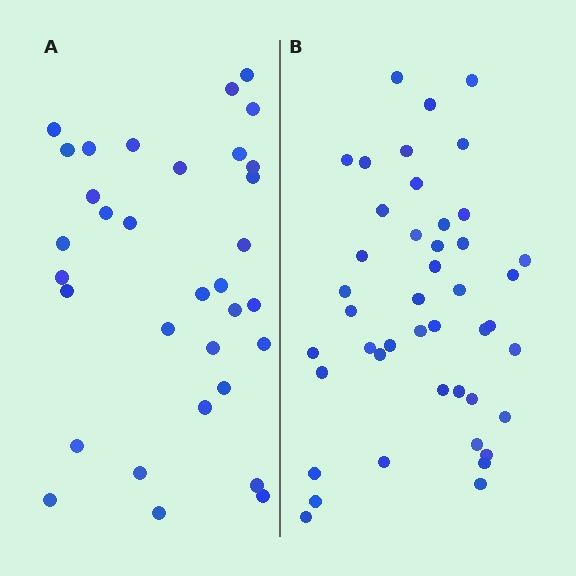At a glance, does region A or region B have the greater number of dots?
Region B (the right region) has more dots.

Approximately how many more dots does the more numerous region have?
Region B has roughly 12 or so more dots than region A.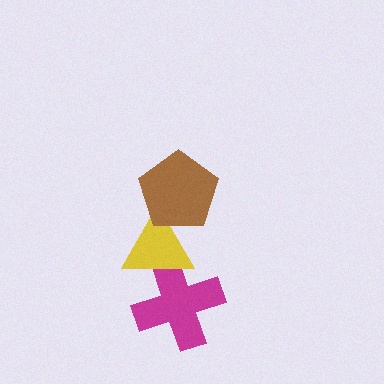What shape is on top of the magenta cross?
The yellow triangle is on top of the magenta cross.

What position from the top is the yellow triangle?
The yellow triangle is 2nd from the top.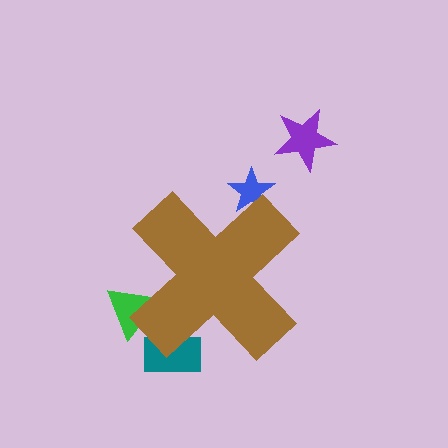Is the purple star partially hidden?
No, the purple star is fully visible.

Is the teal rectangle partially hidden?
Yes, the teal rectangle is partially hidden behind the brown cross.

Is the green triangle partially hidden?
Yes, the green triangle is partially hidden behind the brown cross.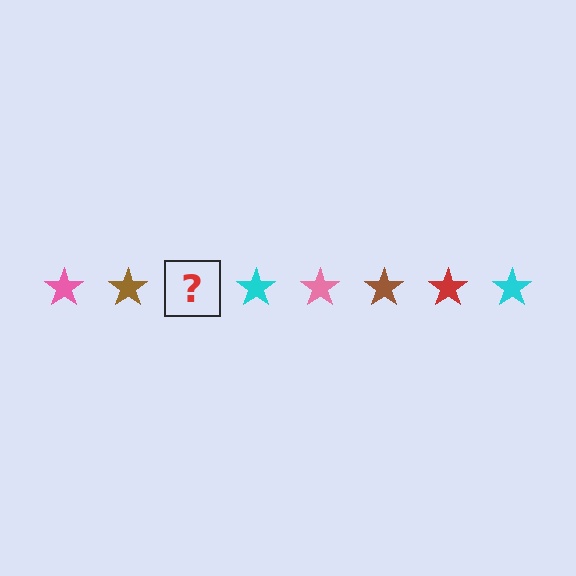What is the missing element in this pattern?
The missing element is a red star.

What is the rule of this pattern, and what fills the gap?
The rule is that the pattern cycles through pink, brown, red, cyan stars. The gap should be filled with a red star.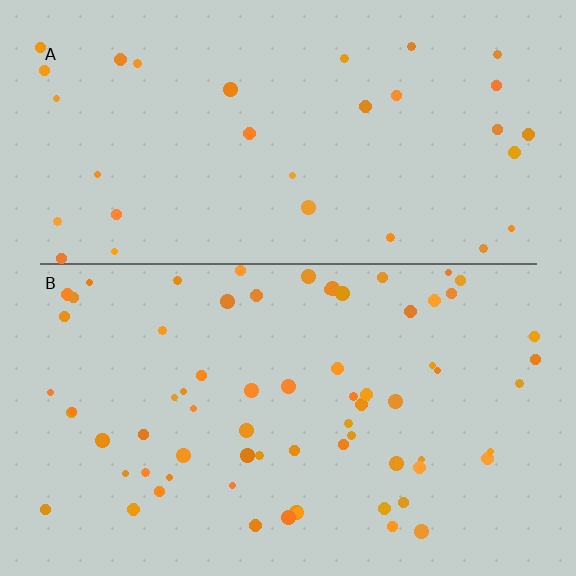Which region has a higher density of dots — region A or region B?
B (the bottom).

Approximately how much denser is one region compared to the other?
Approximately 2.1× — region B over region A.